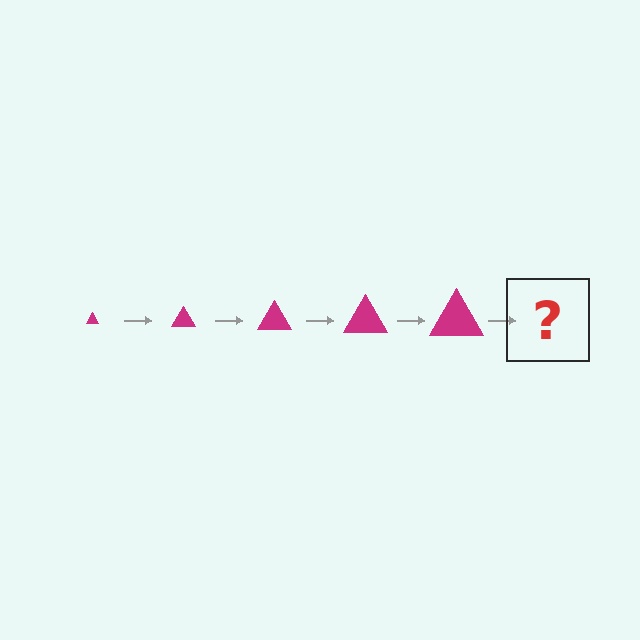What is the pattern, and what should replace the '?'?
The pattern is that the triangle gets progressively larger each step. The '?' should be a magenta triangle, larger than the previous one.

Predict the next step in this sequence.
The next step is a magenta triangle, larger than the previous one.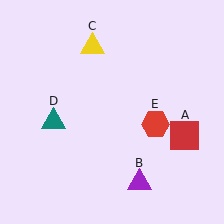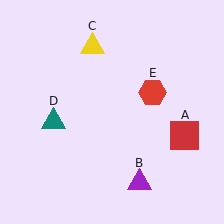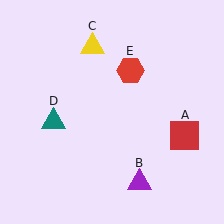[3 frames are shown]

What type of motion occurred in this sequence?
The red hexagon (object E) rotated counterclockwise around the center of the scene.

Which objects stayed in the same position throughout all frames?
Red square (object A) and purple triangle (object B) and yellow triangle (object C) and teal triangle (object D) remained stationary.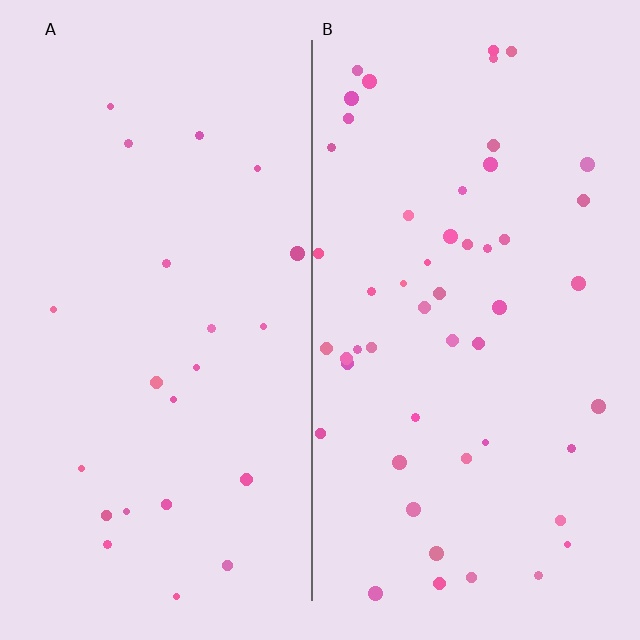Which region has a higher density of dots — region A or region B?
B (the right).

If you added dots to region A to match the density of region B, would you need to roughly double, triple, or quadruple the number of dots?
Approximately double.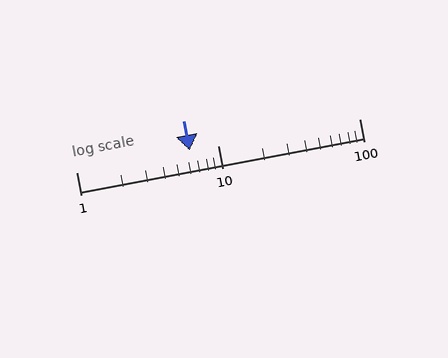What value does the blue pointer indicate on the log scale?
The pointer indicates approximately 6.3.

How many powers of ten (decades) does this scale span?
The scale spans 2 decades, from 1 to 100.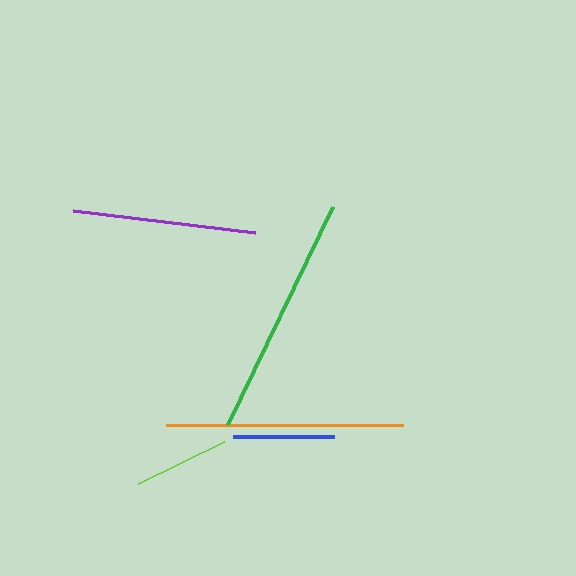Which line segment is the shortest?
The lime line is the shortest at approximately 97 pixels.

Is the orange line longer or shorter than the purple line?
The orange line is longer than the purple line.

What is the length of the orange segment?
The orange segment is approximately 237 pixels long.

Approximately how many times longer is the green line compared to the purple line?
The green line is approximately 1.3 times the length of the purple line.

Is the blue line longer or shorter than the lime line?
The blue line is longer than the lime line.